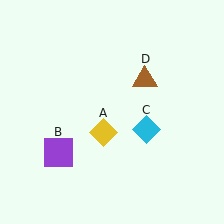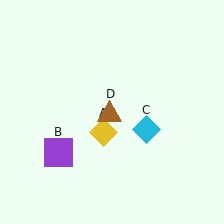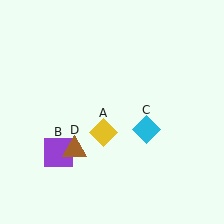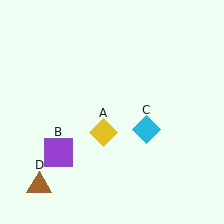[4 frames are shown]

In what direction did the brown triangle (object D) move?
The brown triangle (object D) moved down and to the left.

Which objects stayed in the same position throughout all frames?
Yellow diamond (object A) and purple square (object B) and cyan diamond (object C) remained stationary.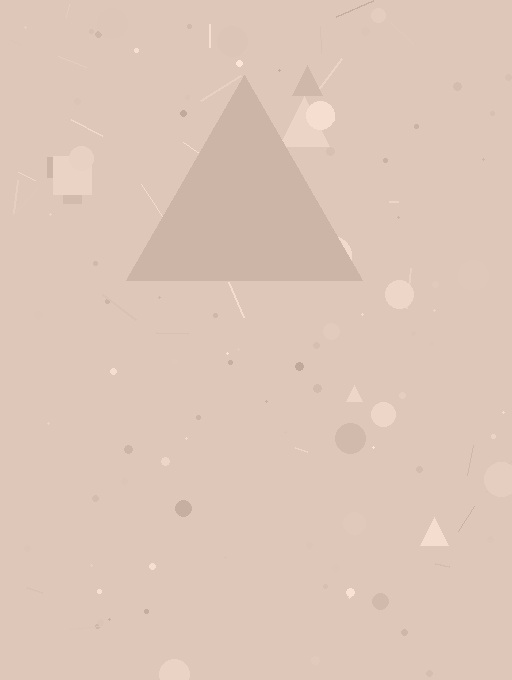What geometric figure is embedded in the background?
A triangle is embedded in the background.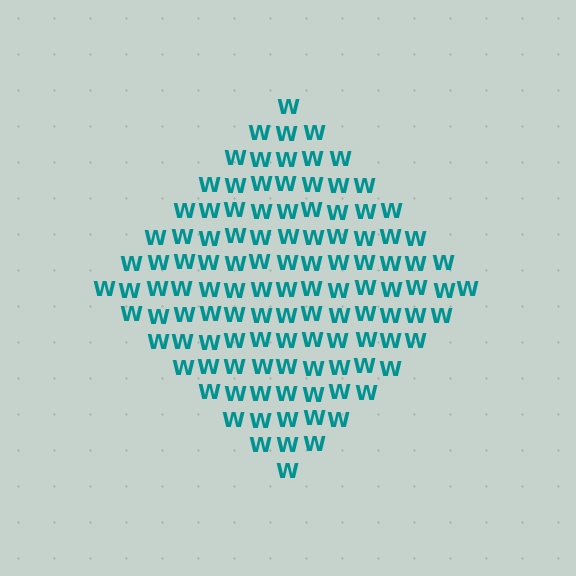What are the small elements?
The small elements are letter W's.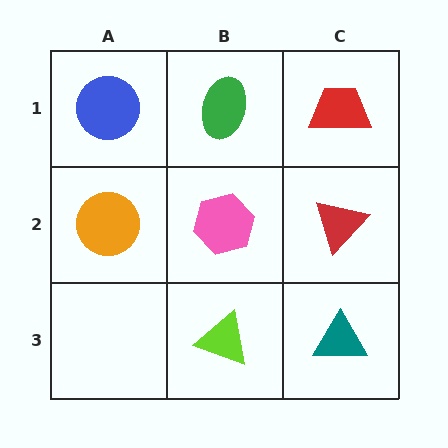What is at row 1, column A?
A blue circle.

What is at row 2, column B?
A pink hexagon.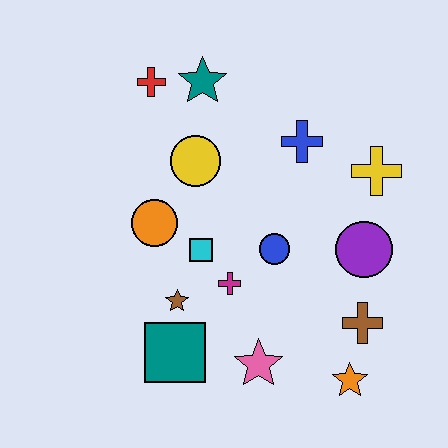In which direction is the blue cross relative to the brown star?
The blue cross is above the brown star.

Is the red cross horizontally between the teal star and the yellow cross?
No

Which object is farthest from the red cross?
The orange star is farthest from the red cross.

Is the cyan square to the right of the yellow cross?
No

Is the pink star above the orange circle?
No